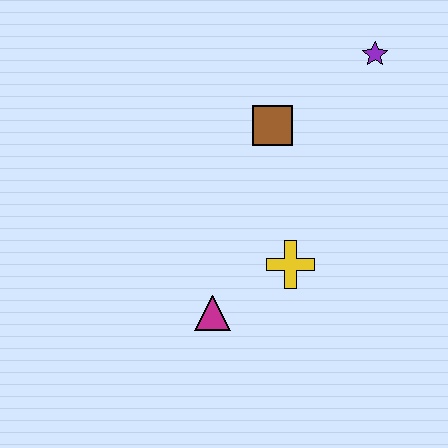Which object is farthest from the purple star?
The magenta triangle is farthest from the purple star.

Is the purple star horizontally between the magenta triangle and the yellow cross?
No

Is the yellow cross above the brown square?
No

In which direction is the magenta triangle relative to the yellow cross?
The magenta triangle is to the left of the yellow cross.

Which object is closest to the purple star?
The brown square is closest to the purple star.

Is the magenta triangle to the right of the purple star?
No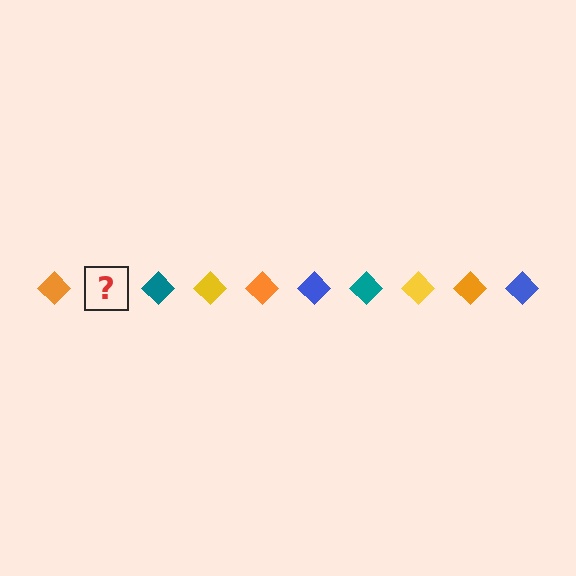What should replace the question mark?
The question mark should be replaced with a blue diamond.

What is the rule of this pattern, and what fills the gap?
The rule is that the pattern cycles through orange, blue, teal, yellow diamonds. The gap should be filled with a blue diamond.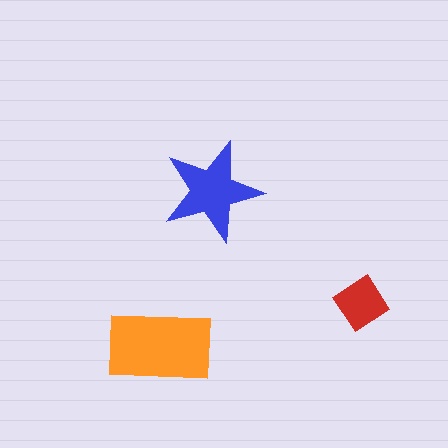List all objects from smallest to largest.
The red diamond, the blue star, the orange rectangle.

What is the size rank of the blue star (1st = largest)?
2nd.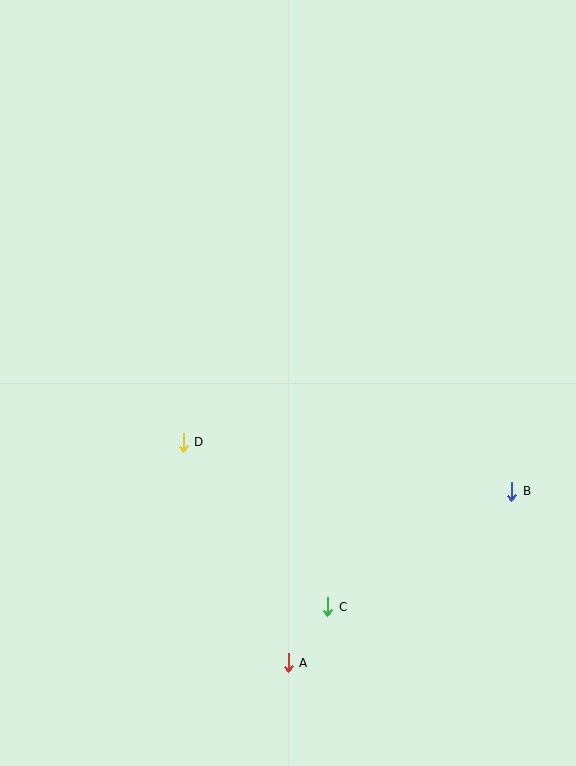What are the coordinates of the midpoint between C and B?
The midpoint between C and B is at (420, 549).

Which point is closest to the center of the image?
Point D at (183, 442) is closest to the center.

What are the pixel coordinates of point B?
Point B is at (512, 491).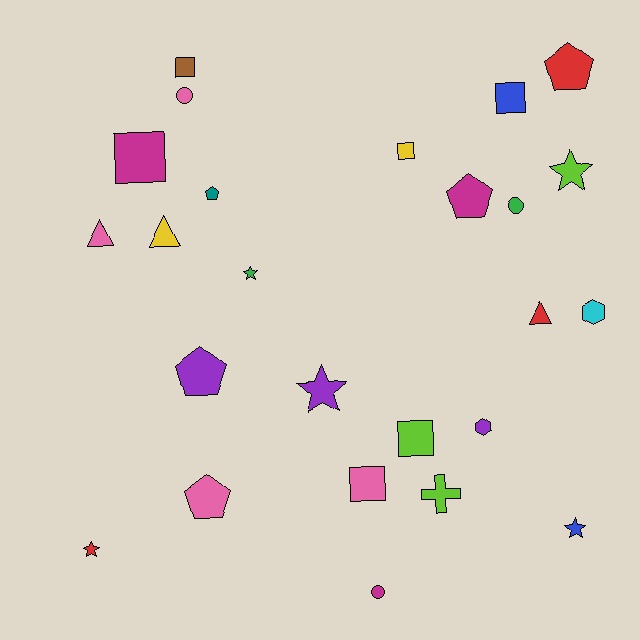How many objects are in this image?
There are 25 objects.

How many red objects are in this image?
There are 3 red objects.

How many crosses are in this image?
There is 1 cross.